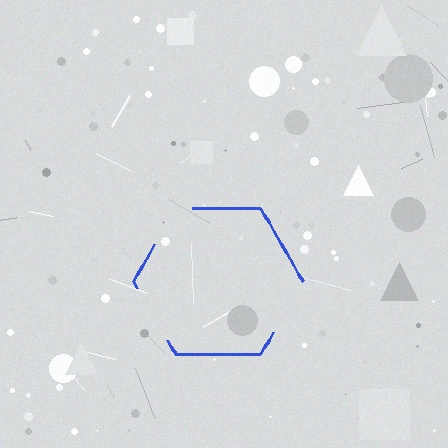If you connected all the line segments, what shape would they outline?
They would outline a hexagon.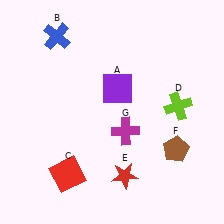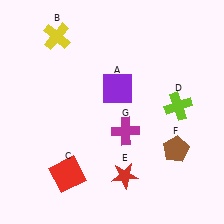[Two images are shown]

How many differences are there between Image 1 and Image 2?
There is 1 difference between the two images.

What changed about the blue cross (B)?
In Image 1, B is blue. In Image 2, it changed to yellow.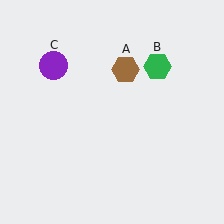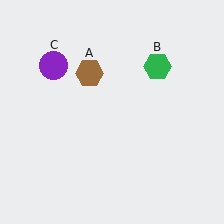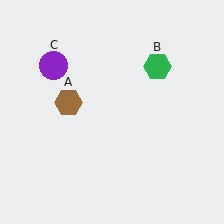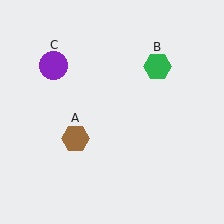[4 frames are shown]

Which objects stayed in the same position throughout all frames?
Green hexagon (object B) and purple circle (object C) remained stationary.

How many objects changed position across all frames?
1 object changed position: brown hexagon (object A).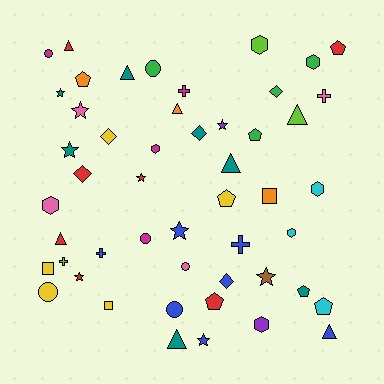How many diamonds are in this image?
There are 5 diamonds.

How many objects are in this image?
There are 50 objects.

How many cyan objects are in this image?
There are 3 cyan objects.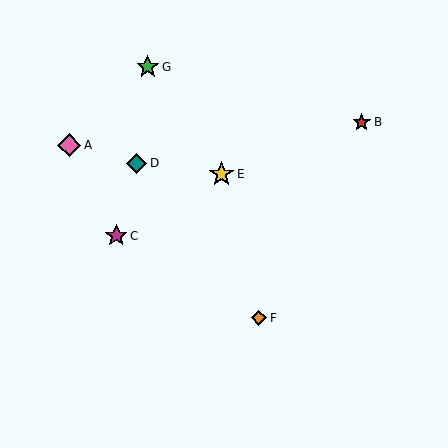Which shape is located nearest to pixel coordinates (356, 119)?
The red star (labeled B) at (362, 122) is nearest to that location.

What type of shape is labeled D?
Shape D is a teal diamond.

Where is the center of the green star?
The center of the green star is at (148, 67).